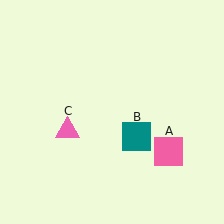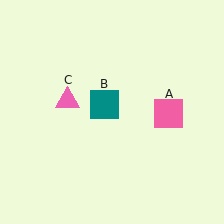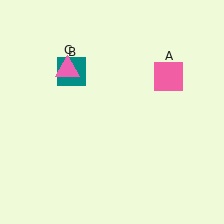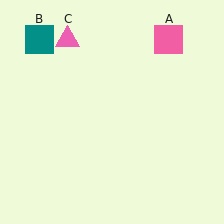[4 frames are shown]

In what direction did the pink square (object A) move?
The pink square (object A) moved up.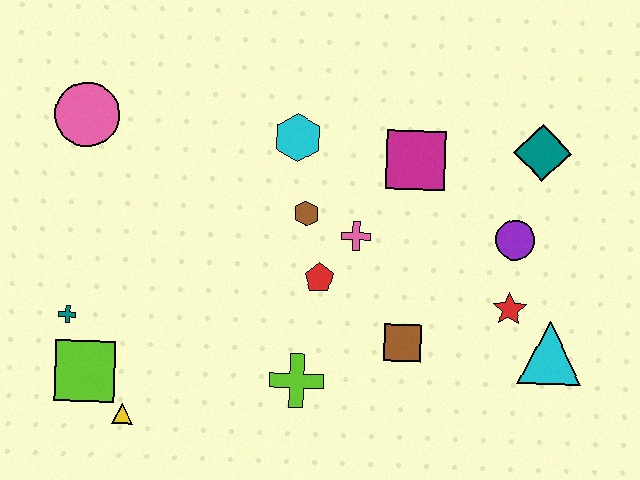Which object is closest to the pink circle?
The teal cross is closest to the pink circle.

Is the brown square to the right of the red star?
No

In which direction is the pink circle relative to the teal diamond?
The pink circle is to the left of the teal diamond.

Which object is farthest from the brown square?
The pink circle is farthest from the brown square.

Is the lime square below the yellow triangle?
No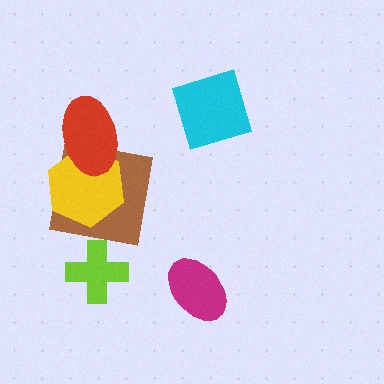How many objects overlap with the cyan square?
0 objects overlap with the cyan square.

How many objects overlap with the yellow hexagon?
2 objects overlap with the yellow hexagon.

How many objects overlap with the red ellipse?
2 objects overlap with the red ellipse.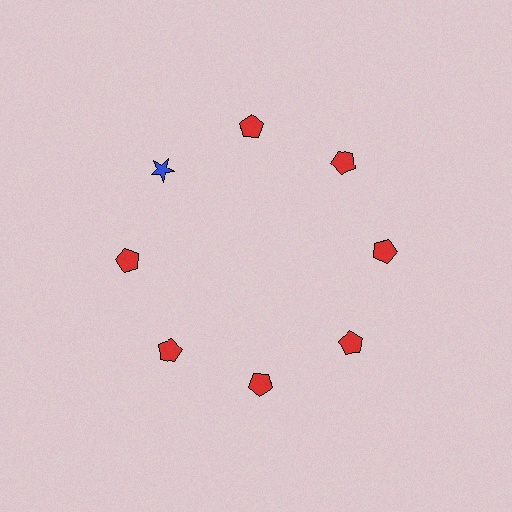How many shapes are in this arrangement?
There are 8 shapes arranged in a ring pattern.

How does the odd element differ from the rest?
It differs in both color (blue instead of red) and shape (star instead of pentagon).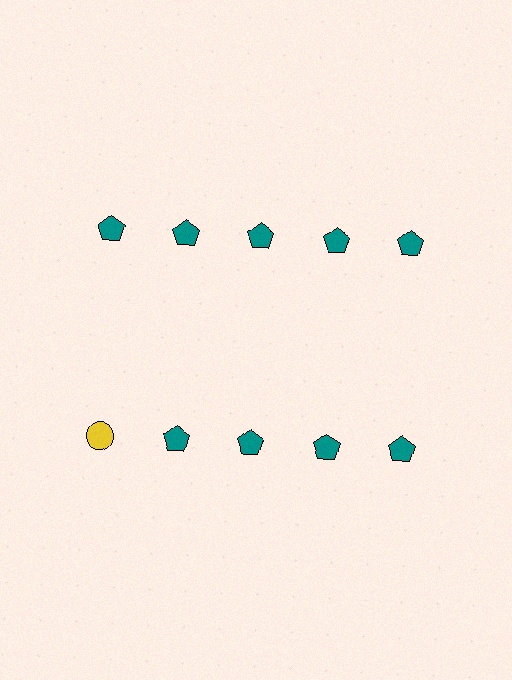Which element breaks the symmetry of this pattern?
The yellow circle in the second row, leftmost column breaks the symmetry. All other shapes are teal pentagons.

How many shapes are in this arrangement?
There are 10 shapes arranged in a grid pattern.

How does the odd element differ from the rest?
It differs in both color (yellow instead of teal) and shape (circle instead of pentagon).